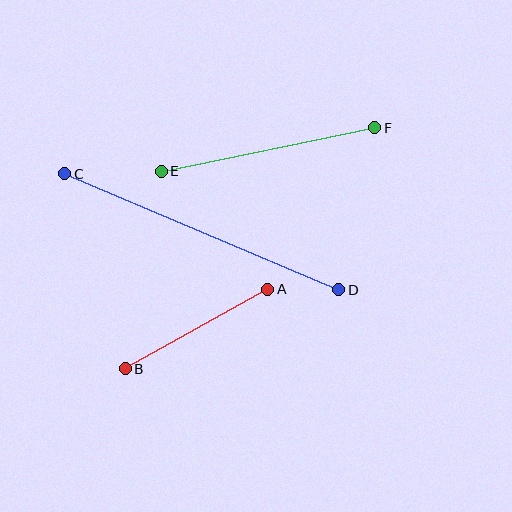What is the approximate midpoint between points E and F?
The midpoint is at approximately (268, 149) pixels.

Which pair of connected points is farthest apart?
Points C and D are farthest apart.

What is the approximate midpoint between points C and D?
The midpoint is at approximately (202, 232) pixels.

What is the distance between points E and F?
The distance is approximately 218 pixels.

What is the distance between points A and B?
The distance is approximately 163 pixels.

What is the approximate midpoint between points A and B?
The midpoint is at approximately (197, 329) pixels.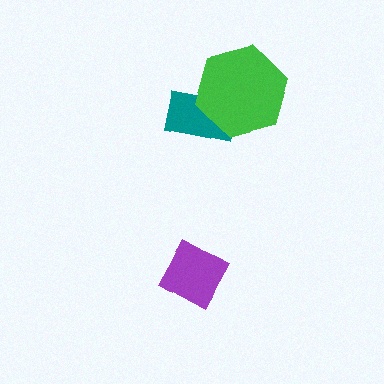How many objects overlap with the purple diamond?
0 objects overlap with the purple diamond.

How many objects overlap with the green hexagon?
1 object overlaps with the green hexagon.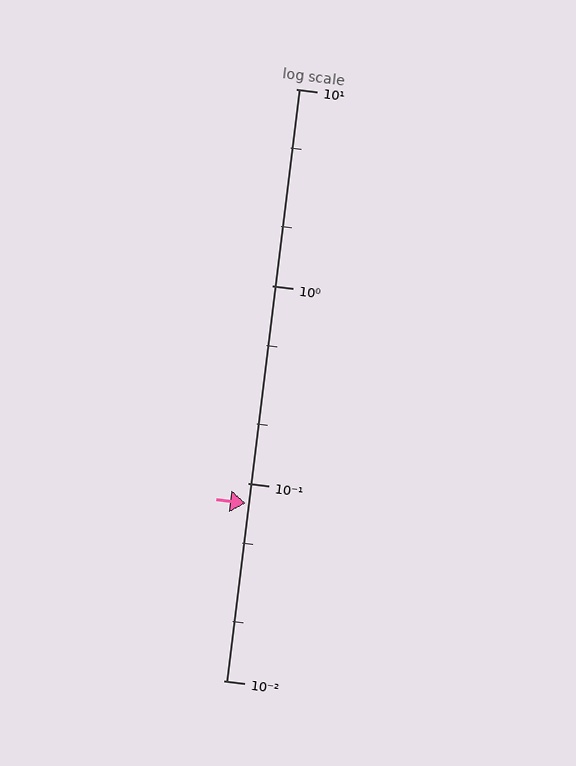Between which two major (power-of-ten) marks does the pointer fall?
The pointer is between 0.01 and 0.1.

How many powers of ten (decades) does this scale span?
The scale spans 3 decades, from 0.01 to 10.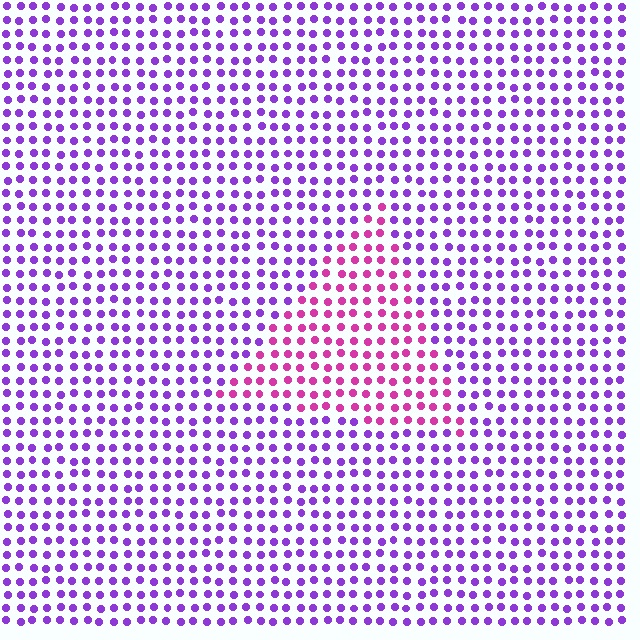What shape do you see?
I see a triangle.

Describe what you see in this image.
The image is filled with small purple elements in a uniform arrangement. A triangle-shaped region is visible where the elements are tinted to a slightly different hue, forming a subtle color boundary.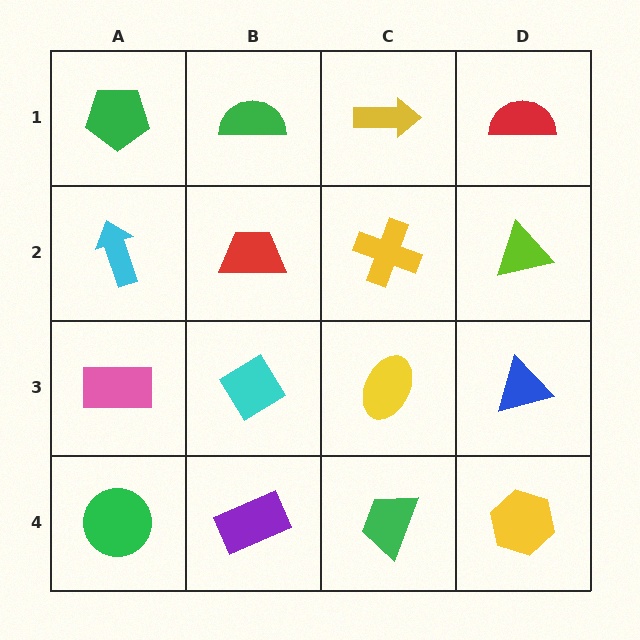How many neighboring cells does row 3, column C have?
4.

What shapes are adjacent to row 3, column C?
A yellow cross (row 2, column C), a green trapezoid (row 4, column C), a cyan diamond (row 3, column B), a blue triangle (row 3, column D).